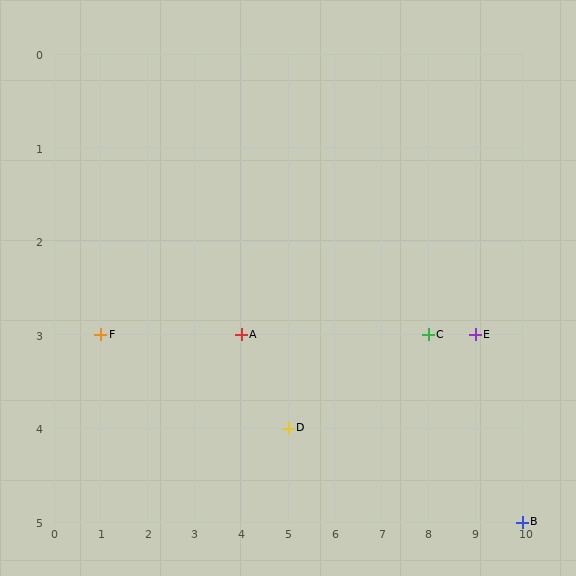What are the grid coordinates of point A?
Point A is at grid coordinates (4, 3).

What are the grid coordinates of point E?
Point E is at grid coordinates (9, 3).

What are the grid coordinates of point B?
Point B is at grid coordinates (10, 5).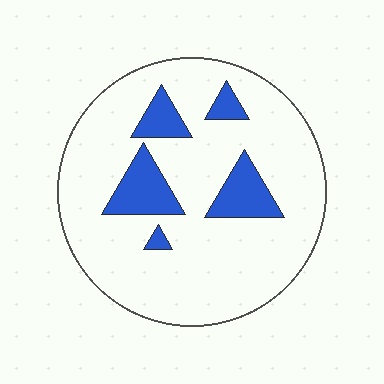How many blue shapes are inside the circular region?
5.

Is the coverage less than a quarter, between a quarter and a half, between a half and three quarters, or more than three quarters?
Less than a quarter.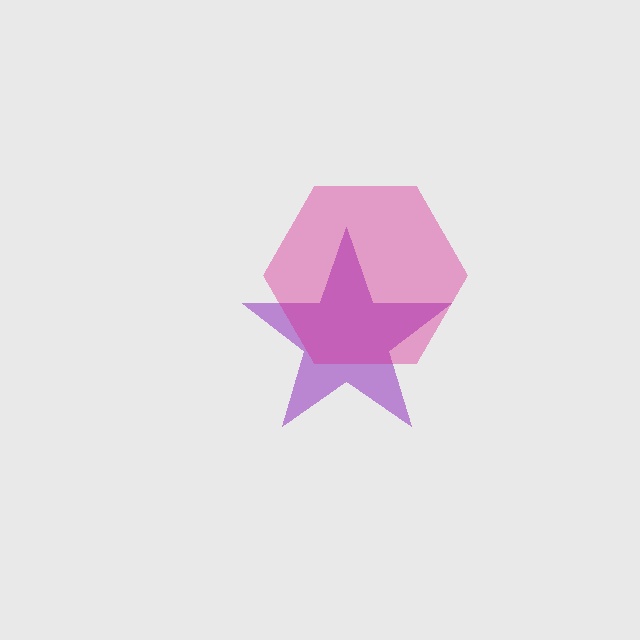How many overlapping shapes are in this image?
There are 2 overlapping shapes in the image.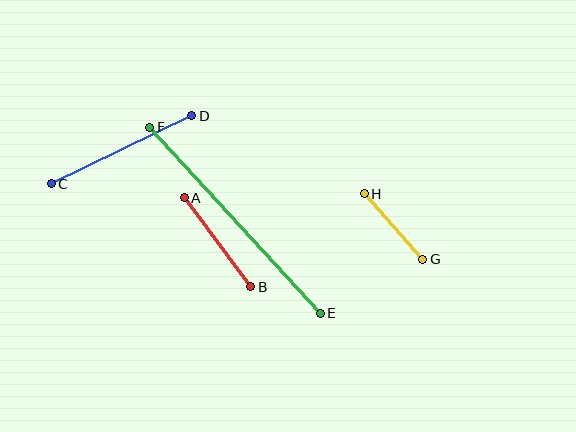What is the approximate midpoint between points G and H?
The midpoint is at approximately (394, 227) pixels.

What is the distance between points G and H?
The distance is approximately 88 pixels.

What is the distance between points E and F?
The distance is approximately 253 pixels.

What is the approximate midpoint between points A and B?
The midpoint is at approximately (218, 242) pixels.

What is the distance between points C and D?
The distance is approximately 156 pixels.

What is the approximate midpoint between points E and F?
The midpoint is at approximately (235, 220) pixels.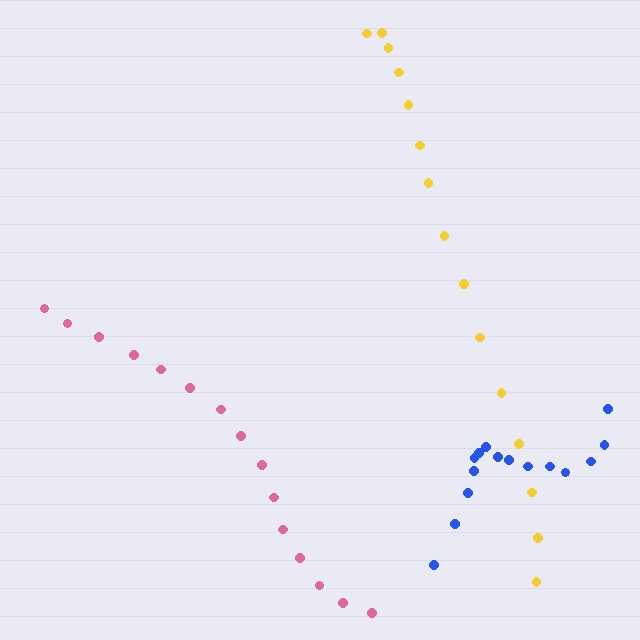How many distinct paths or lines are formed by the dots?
There are 3 distinct paths.